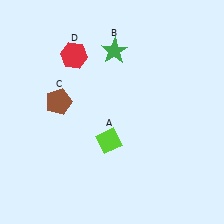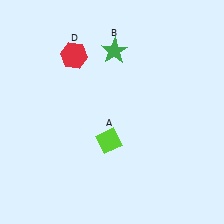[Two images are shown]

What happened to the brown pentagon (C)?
The brown pentagon (C) was removed in Image 2. It was in the top-left area of Image 1.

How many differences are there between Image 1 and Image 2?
There is 1 difference between the two images.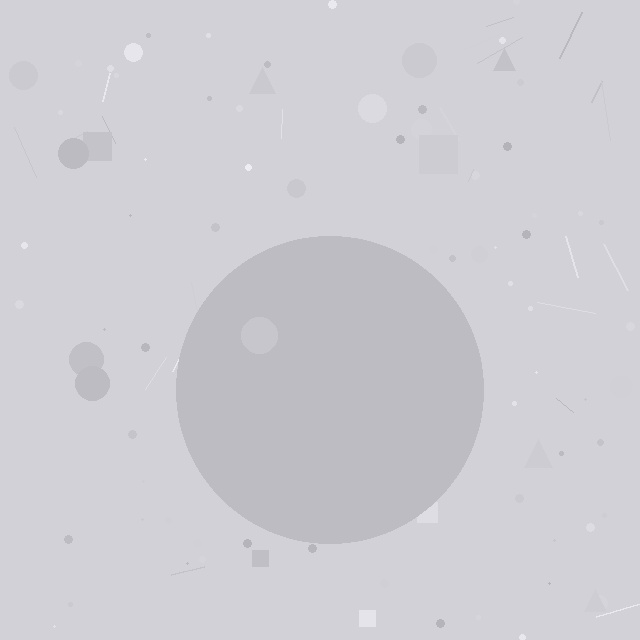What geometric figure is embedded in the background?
A circle is embedded in the background.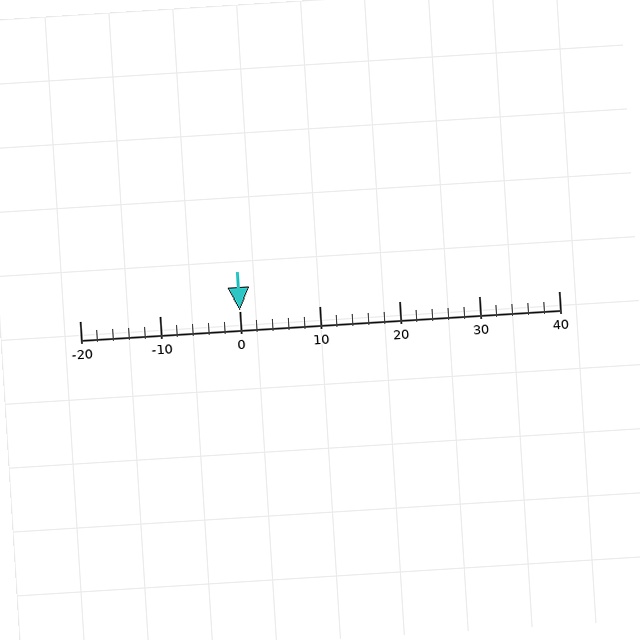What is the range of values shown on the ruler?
The ruler shows values from -20 to 40.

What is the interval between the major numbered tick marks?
The major tick marks are spaced 10 units apart.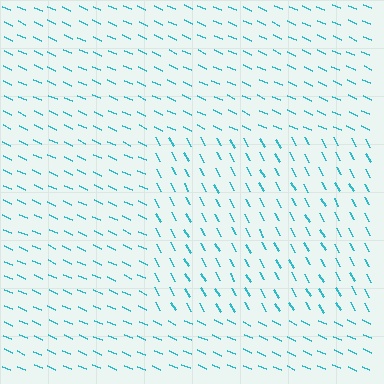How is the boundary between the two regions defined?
The boundary is defined purely by a change in line orientation (approximately 37 degrees difference). All lines are the same color and thickness.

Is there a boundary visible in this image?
Yes, there is a texture boundary formed by a change in line orientation.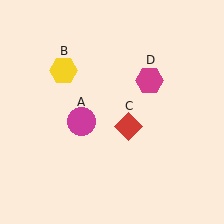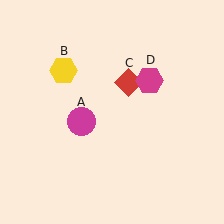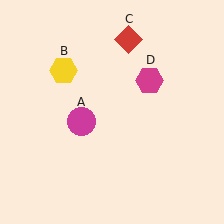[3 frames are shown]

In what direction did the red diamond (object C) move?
The red diamond (object C) moved up.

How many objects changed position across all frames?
1 object changed position: red diamond (object C).